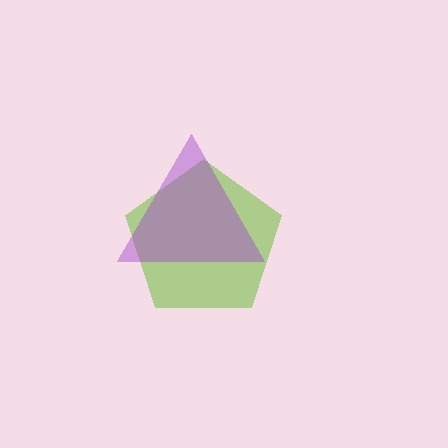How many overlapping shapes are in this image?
There are 2 overlapping shapes in the image.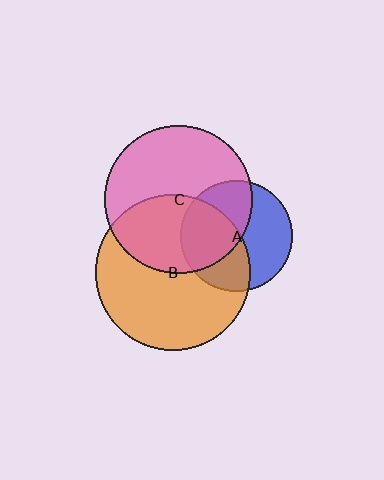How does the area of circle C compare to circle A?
Approximately 1.7 times.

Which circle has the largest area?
Circle B (orange).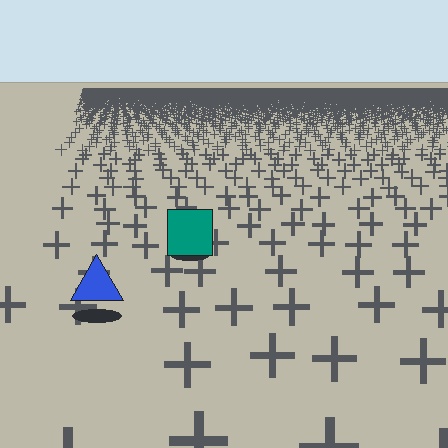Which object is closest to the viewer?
The blue triangle is closest. The texture marks near it are larger and more spread out.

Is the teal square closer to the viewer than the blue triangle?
No. The blue triangle is closer — you can tell from the texture gradient: the ground texture is coarser near it.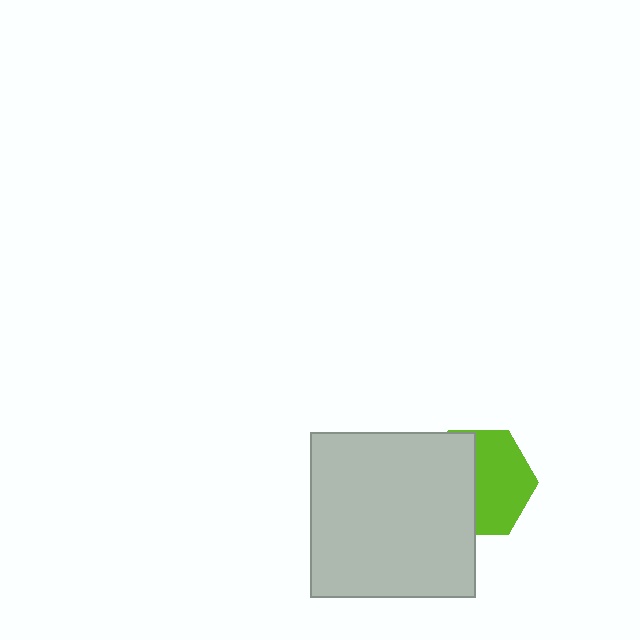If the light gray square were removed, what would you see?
You would see the complete lime hexagon.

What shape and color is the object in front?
The object in front is a light gray square.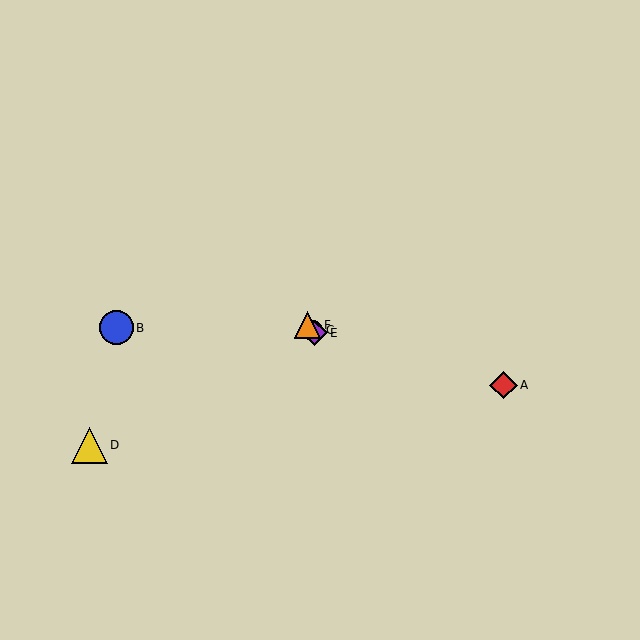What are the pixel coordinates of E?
Object E is at (315, 333).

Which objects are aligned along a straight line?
Objects C, E, F are aligned along a straight line.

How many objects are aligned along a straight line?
3 objects (C, E, F) are aligned along a straight line.